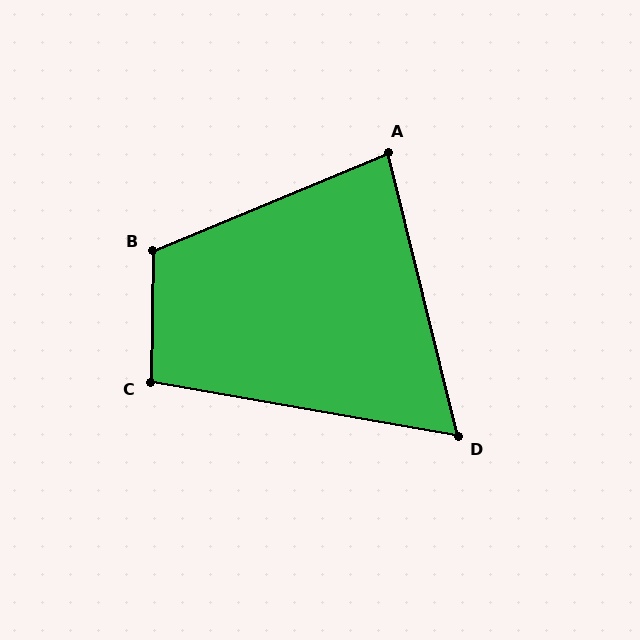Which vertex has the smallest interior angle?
D, at approximately 66 degrees.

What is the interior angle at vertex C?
Approximately 99 degrees (obtuse).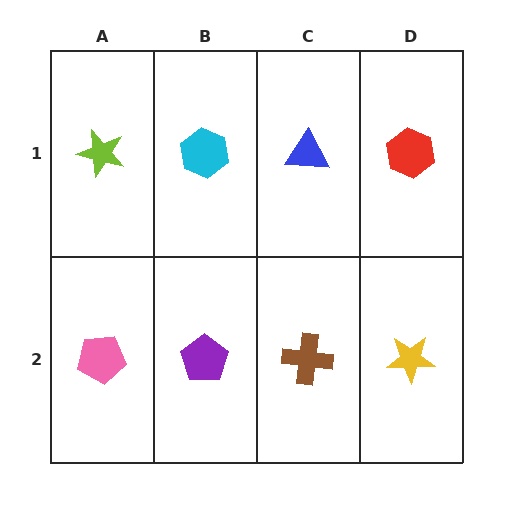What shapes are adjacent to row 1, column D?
A yellow star (row 2, column D), a blue triangle (row 1, column C).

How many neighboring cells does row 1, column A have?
2.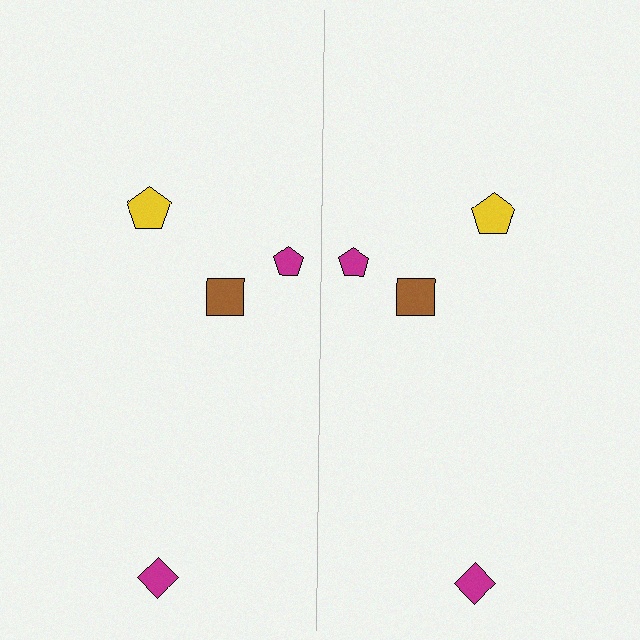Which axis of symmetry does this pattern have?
The pattern has a vertical axis of symmetry running through the center of the image.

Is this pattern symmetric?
Yes, this pattern has bilateral (reflection) symmetry.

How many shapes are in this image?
There are 8 shapes in this image.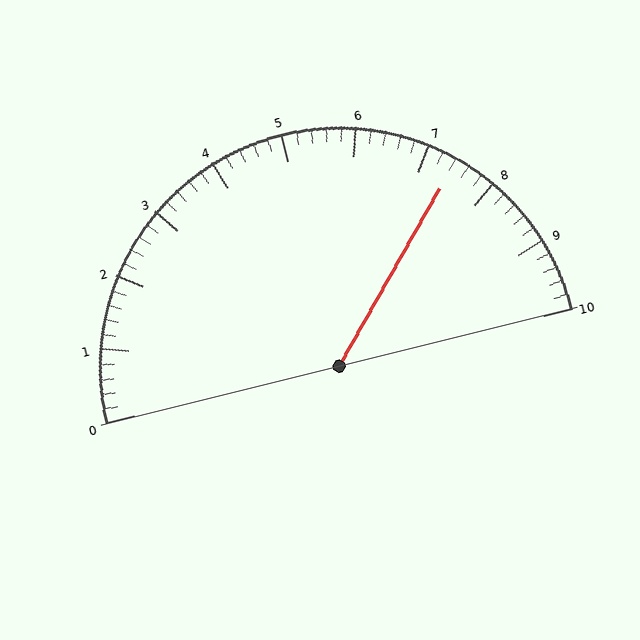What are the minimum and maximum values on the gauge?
The gauge ranges from 0 to 10.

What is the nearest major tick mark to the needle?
The nearest major tick mark is 7.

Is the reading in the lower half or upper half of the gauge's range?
The reading is in the upper half of the range (0 to 10).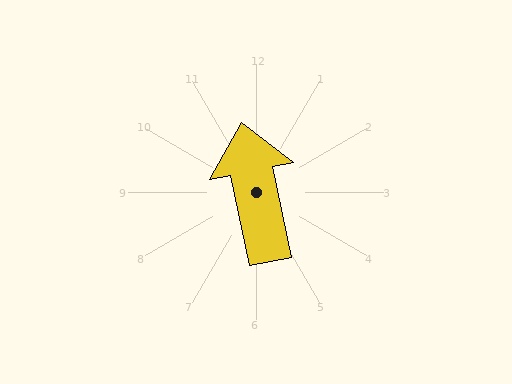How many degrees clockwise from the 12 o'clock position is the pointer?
Approximately 349 degrees.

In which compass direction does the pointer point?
North.